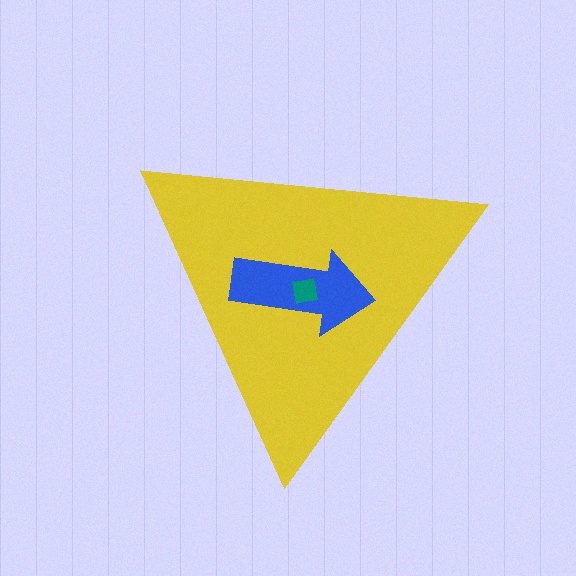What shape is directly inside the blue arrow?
The teal square.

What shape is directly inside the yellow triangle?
The blue arrow.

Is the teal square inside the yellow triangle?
Yes.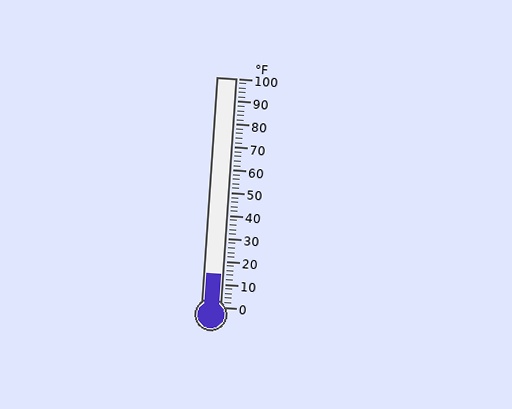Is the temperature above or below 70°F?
The temperature is below 70°F.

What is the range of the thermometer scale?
The thermometer scale ranges from 0°F to 100°F.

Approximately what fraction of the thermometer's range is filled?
The thermometer is filled to approximately 15% of its range.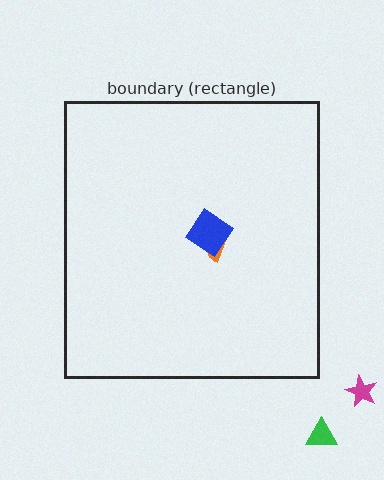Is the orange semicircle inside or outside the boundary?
Inside.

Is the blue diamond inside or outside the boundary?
Inside.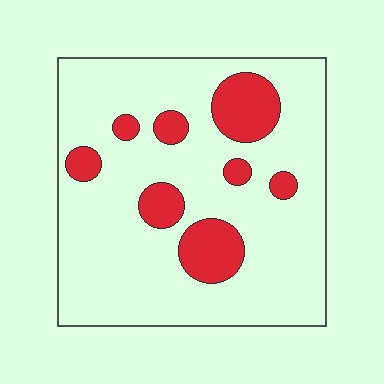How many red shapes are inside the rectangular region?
8.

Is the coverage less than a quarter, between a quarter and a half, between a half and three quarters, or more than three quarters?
Less than a quarter.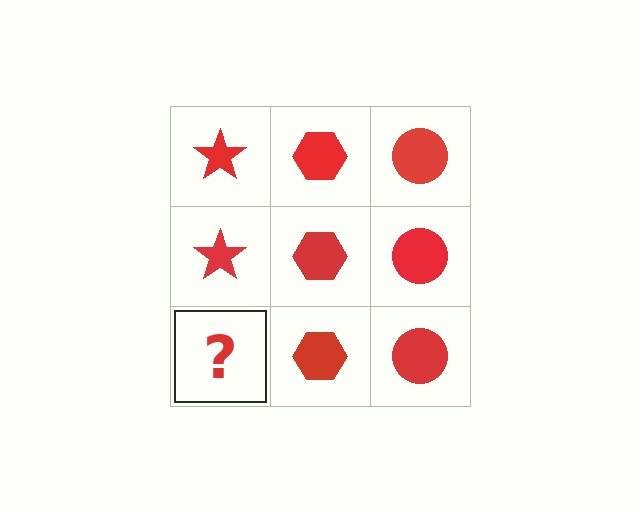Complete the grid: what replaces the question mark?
The question mark should be replaced with a red star.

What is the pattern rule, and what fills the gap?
The rule is that each column has a consistent shape. The gap should be filled with a red star.